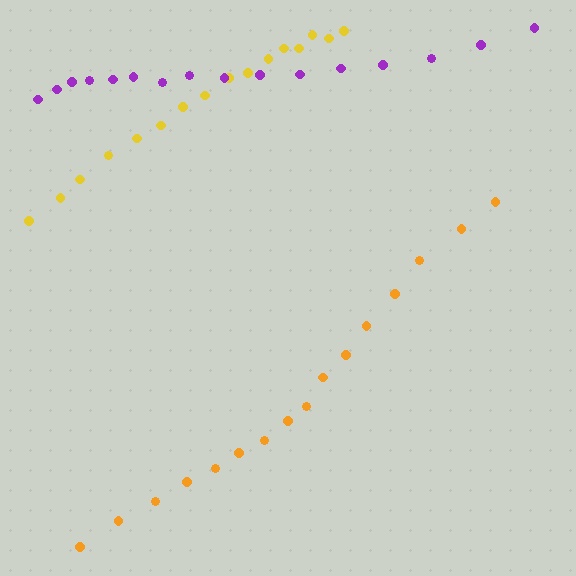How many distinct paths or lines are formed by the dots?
There are 3 distinct paths.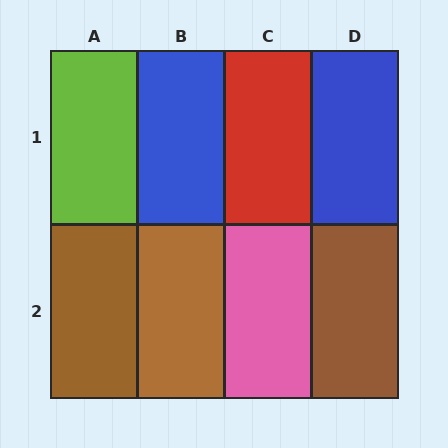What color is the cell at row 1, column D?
Blue.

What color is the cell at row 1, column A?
Lime.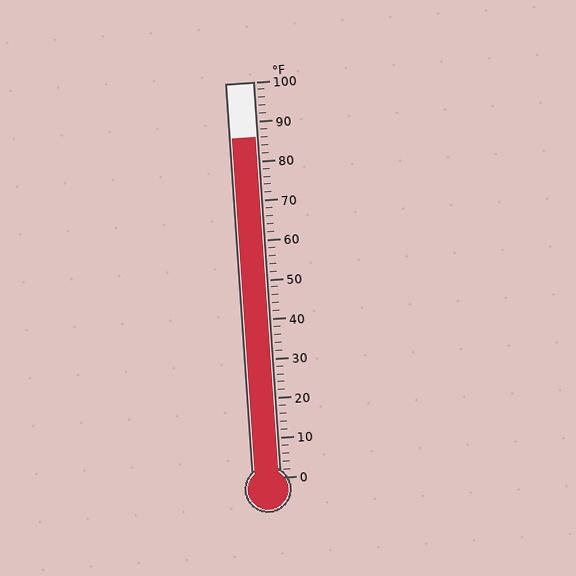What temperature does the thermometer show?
The thermometer shows approximately 86°F.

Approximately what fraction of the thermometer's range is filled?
The thermometer is filled to approximately 85% of its range.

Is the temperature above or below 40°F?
The temperature is above 40°F.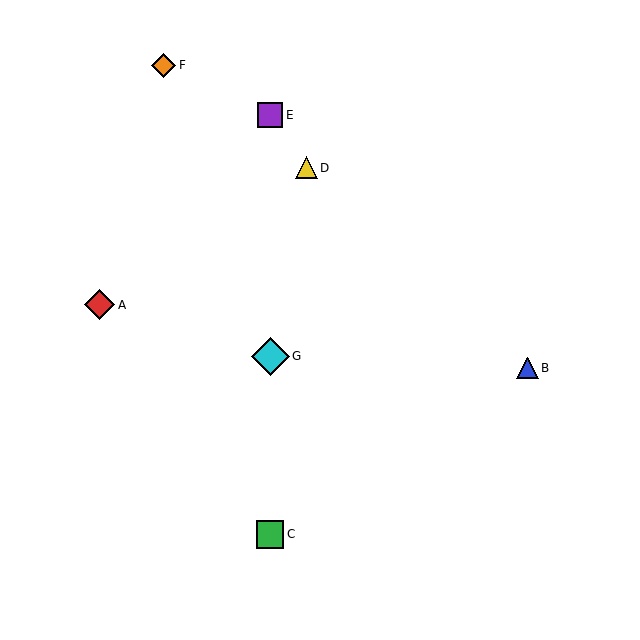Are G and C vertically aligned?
Yes, both are at x≈270.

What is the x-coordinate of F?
Object F is at x≈164.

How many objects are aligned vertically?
3 objects (C, E, G) are aligned vertically.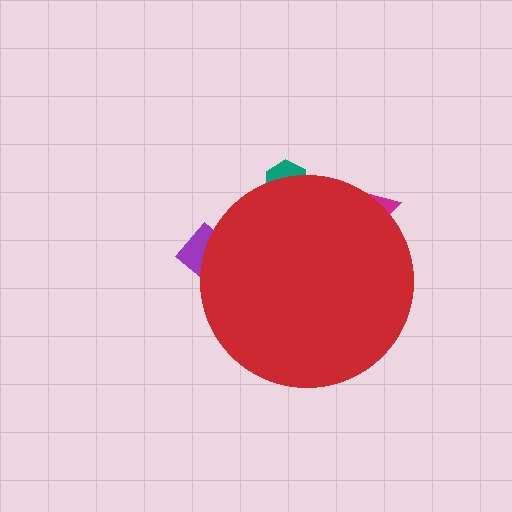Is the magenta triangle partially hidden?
Yes, the magenta triangle is partially hidden behind the red circle.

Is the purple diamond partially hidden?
Yes, the purple diamond is partially hidden behind the red circle.